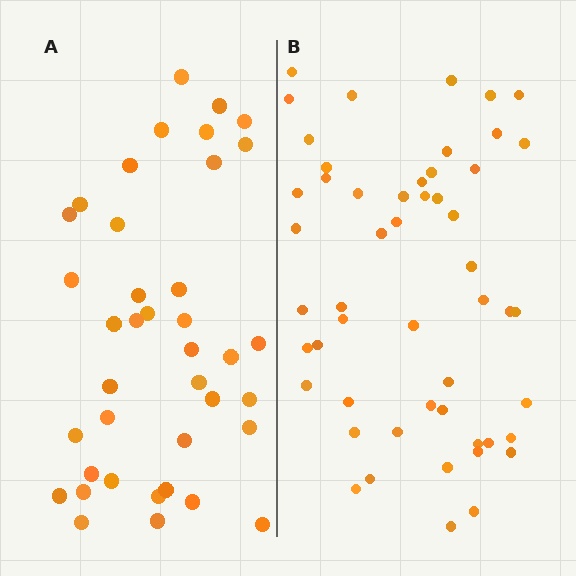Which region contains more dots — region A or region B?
Region B (the right region) has more dots.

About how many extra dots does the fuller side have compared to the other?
Region B has approximately 15 more dots than region A.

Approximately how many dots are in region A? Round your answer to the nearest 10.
About 40 dots. (The exact count is 39, which rounds to 40.)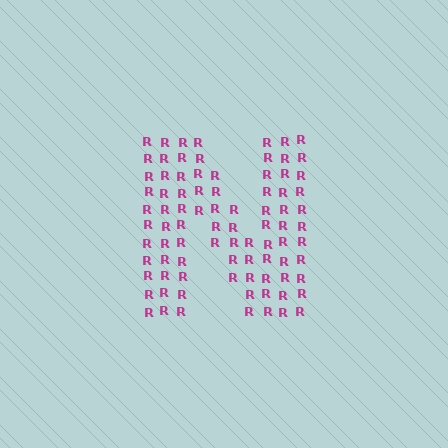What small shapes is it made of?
It is made of small letter R's.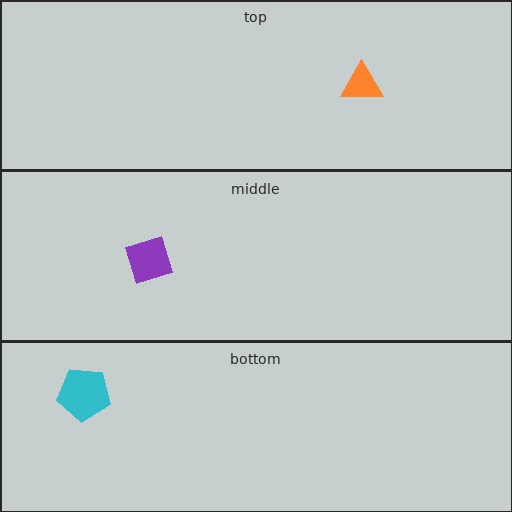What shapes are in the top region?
The orange triangle.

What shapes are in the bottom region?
The cyan pentagon.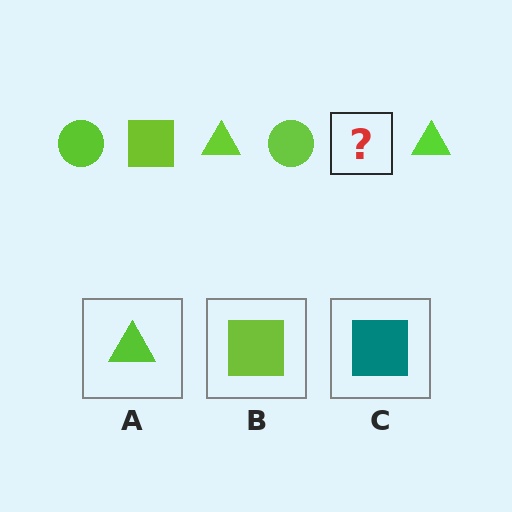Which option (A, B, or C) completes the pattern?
B.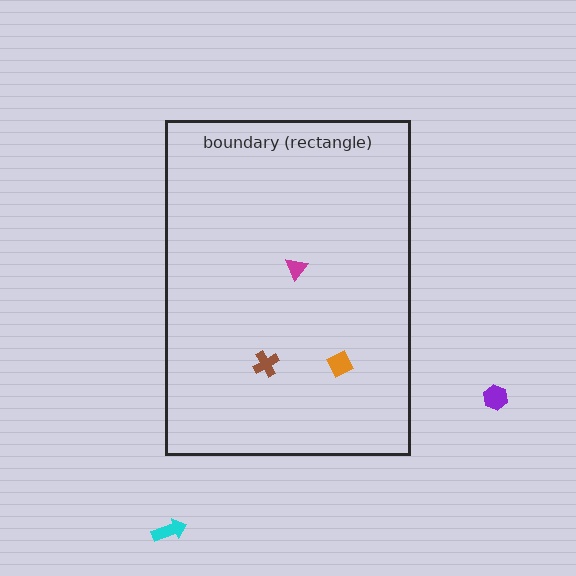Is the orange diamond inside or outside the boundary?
Inside.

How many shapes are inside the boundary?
3 inside, 2 outside.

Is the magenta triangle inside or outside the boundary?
Inside.